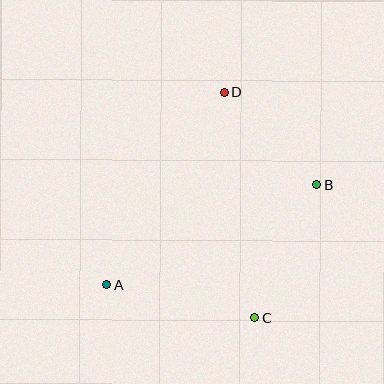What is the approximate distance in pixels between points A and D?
The distance between A and D is approximately 225 pixels.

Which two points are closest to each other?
Points B and D are closest to each other.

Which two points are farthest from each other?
Points A and B are farthest from each other.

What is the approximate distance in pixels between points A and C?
The distance between A and C is approximately 152 pixels.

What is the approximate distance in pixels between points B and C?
The distance between B and C is approximately 147 pixels.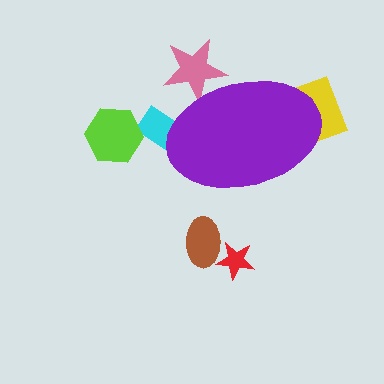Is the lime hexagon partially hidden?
No, the lime hexagon is fully visible.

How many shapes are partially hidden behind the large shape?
3 shapes are partially hidden.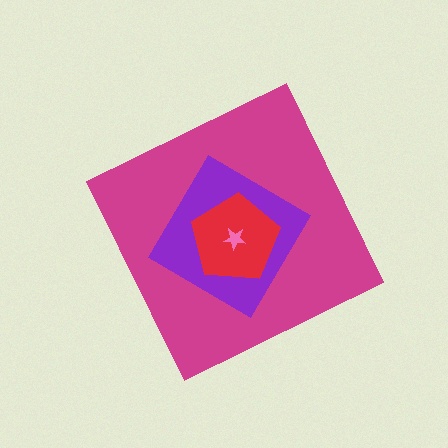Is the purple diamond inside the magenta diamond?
Yes.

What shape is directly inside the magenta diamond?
The purple diamond.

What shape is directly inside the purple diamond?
The red pentagon.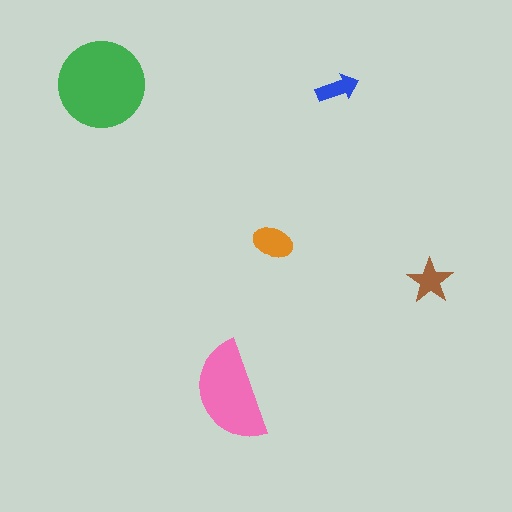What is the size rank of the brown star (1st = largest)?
4th.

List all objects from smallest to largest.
The blue arrow, the brown star, the orange ellipse, the pink semicircle, the green circle.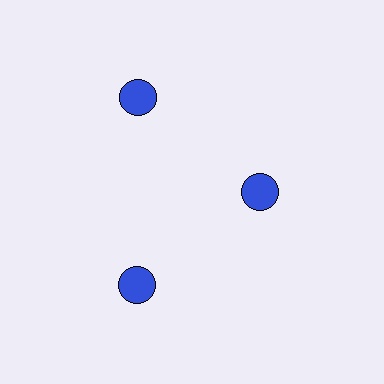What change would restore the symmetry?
The symmetry would be restored by moving it outward, back onto the ring so that all 3 circles sit at equal angles and equal distance from the center.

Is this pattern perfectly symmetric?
No. The 3 blue circles are arranged in a ring, but one element near the 3 o'clock position is pulled inward toward the center, breaking the 3-fold rotational symmetry.